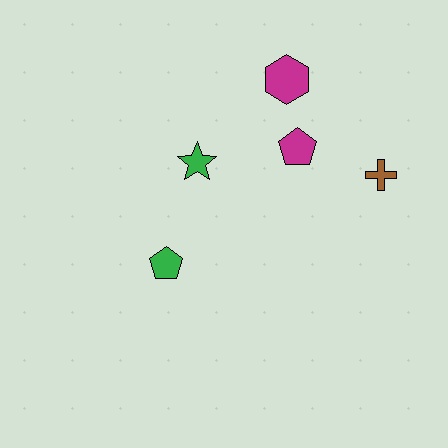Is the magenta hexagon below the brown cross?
No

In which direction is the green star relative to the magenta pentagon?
The green star is to the left of the magenta pentagon.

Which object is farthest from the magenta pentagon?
The green pentagon is farthest from the magenta pentagon.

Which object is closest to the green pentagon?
The green star is closest to the green pentagon.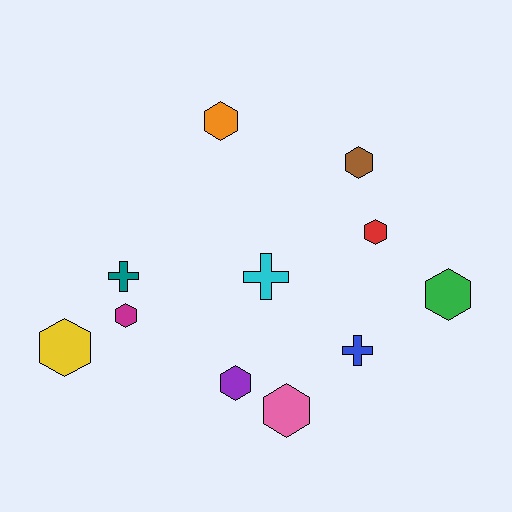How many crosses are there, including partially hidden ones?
There are 3 crosses.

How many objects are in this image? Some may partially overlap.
There are 11 objects.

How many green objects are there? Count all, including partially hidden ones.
There is 1 green object.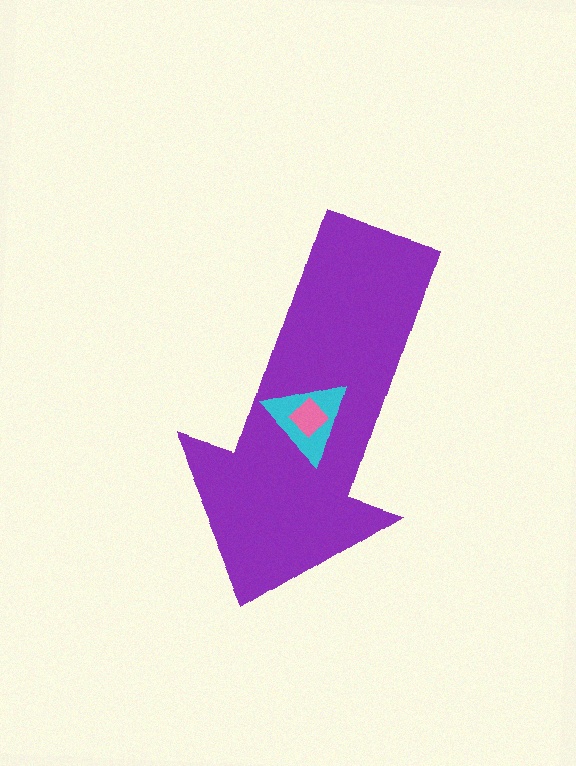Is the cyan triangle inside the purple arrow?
Yes.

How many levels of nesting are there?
3.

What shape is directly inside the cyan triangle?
The pink diamond.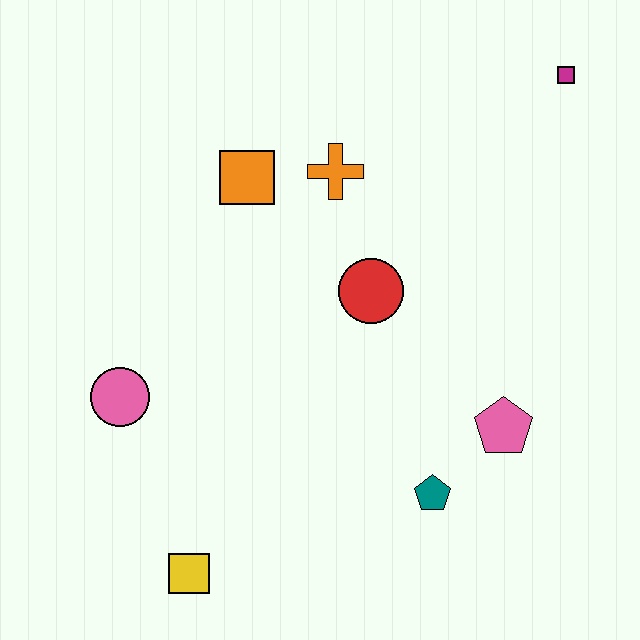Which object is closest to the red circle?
The orange cross is closest to the red circle.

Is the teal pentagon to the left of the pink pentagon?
Yes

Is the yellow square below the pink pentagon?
Yes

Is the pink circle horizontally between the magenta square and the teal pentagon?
No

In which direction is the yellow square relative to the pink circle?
The yellow square is below the pink circle.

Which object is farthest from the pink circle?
The magenta square is farthest from the pink circle.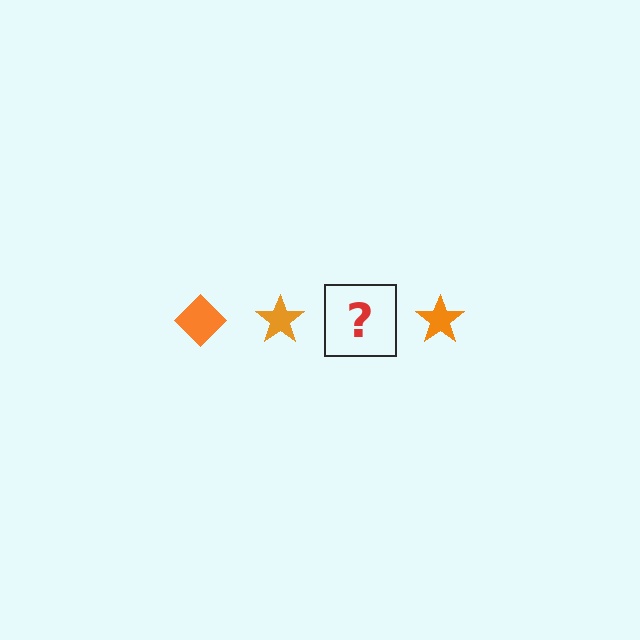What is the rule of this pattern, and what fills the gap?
The rule is that the pattern cycles through diamond, star shapes in orange. The gap should be filled with an orange diamond.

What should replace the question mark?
The question mark should be replaced with an orange diamond.